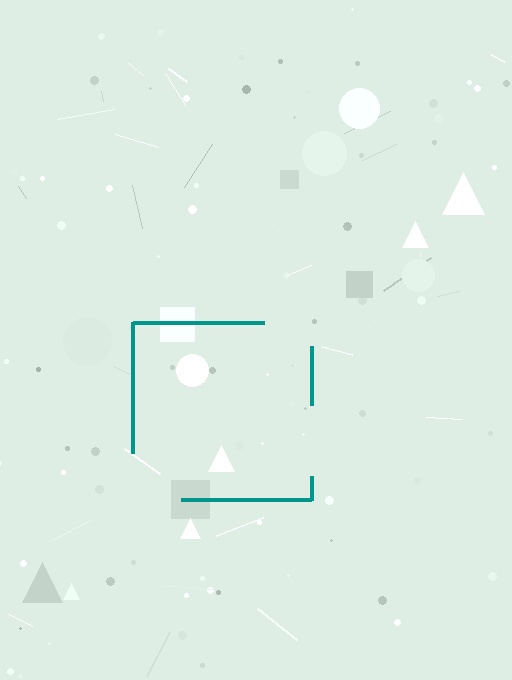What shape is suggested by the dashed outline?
The dashed outline suggests a square.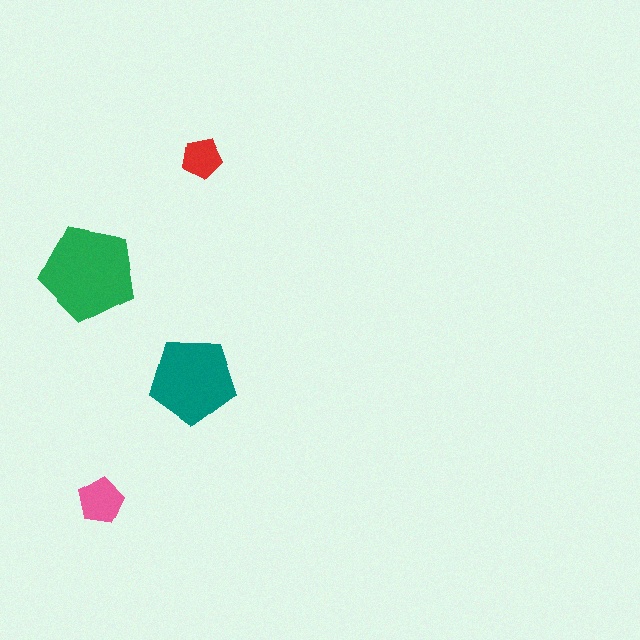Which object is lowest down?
The pink pentagon is bottommost.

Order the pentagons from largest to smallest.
the green one, the teal one, the pink one, the red one.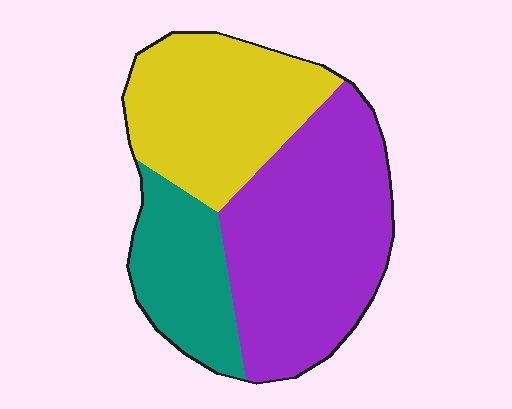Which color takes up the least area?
Teal, at roughly 20%.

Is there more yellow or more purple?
Purple.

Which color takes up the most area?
Purple, at roughly 45%.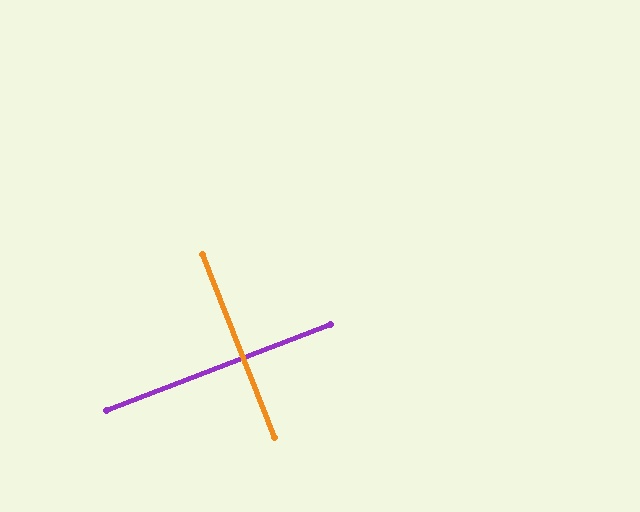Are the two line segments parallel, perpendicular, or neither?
Perpendicular — they meet at approximately 90°.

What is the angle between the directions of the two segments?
Approximately 90 degrees.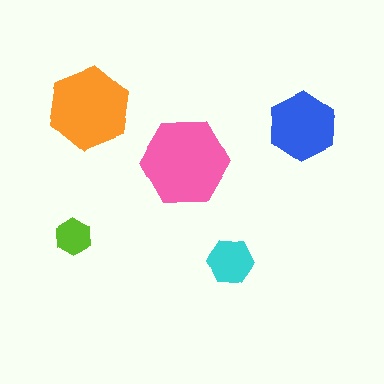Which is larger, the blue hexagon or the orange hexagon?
The orange one.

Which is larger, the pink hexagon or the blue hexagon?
The pink one.